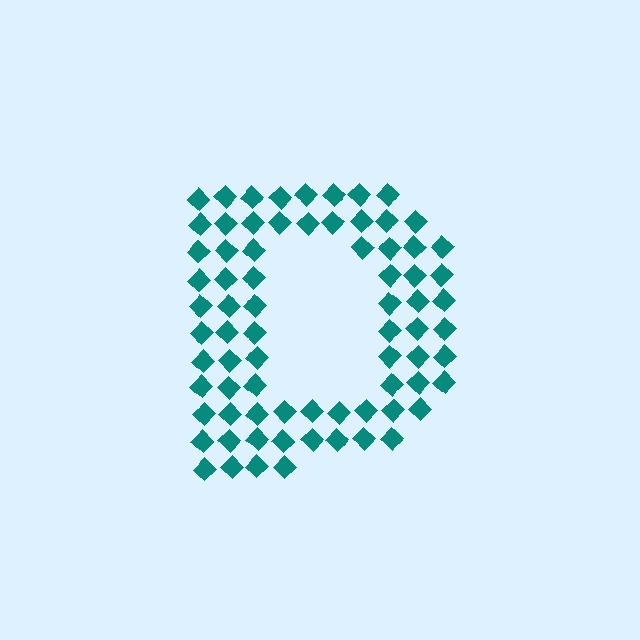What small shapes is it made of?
It is made of small diamonds.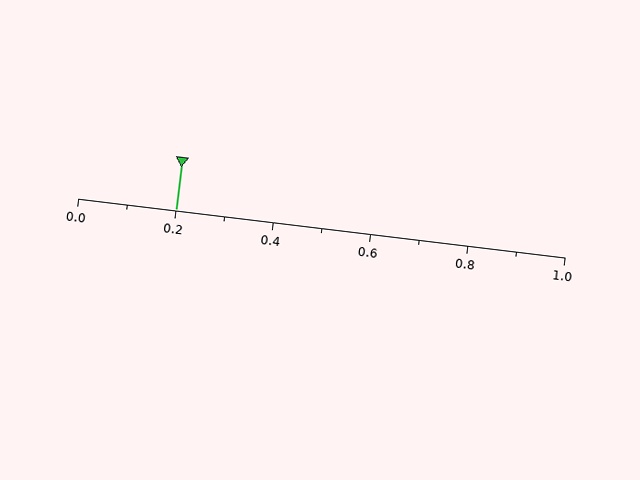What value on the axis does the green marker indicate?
The marker indicates approximately 0.2.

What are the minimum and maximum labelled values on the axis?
The axis runs from 0.0 to 1.0.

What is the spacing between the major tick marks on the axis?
The major ticks are spaced 0.2 apart.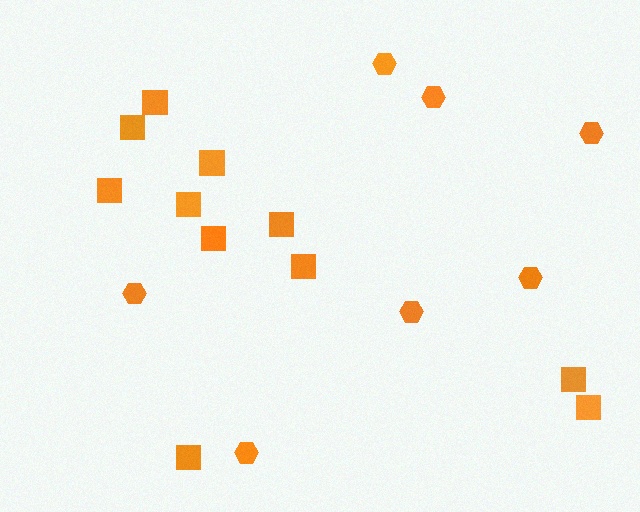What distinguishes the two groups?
There are 2 groups: one group of squares (11) and one group of hexagons (7).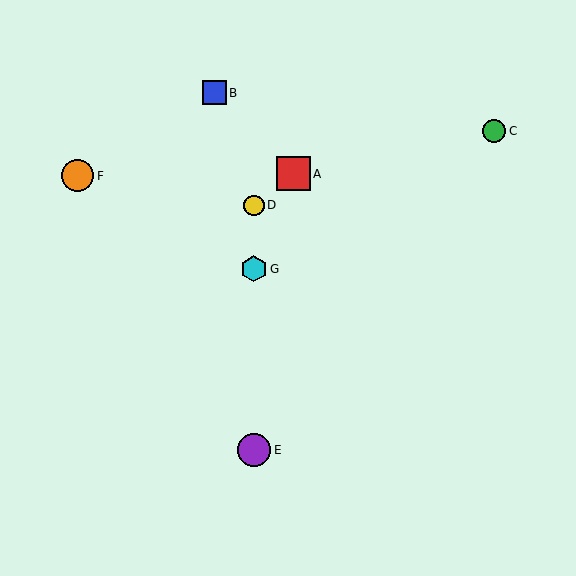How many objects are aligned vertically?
3 objects (D, E, G) are aligned vertically.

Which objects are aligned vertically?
Objects D, E, G are aligned vertically.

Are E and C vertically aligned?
No, E is at x≈254 and C is at x≈494.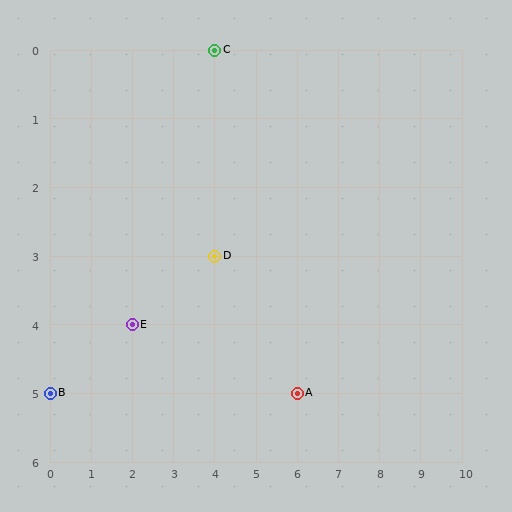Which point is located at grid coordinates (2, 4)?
Point E is at (2, 4).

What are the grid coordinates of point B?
Point B is at grid coordinates (0, 5).